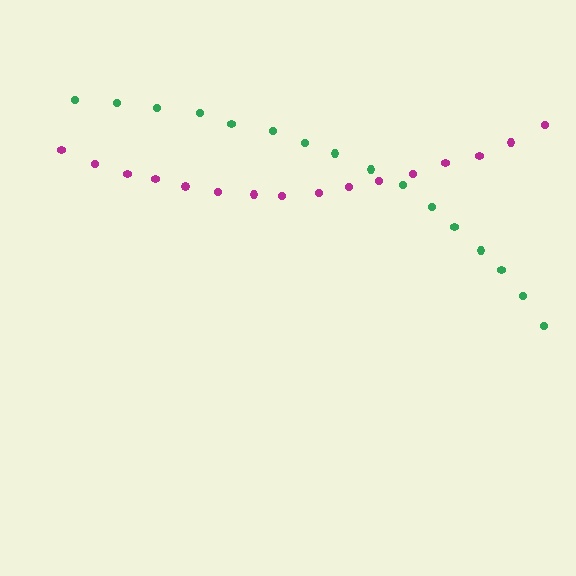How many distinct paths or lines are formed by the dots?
There are 2 distinct paths.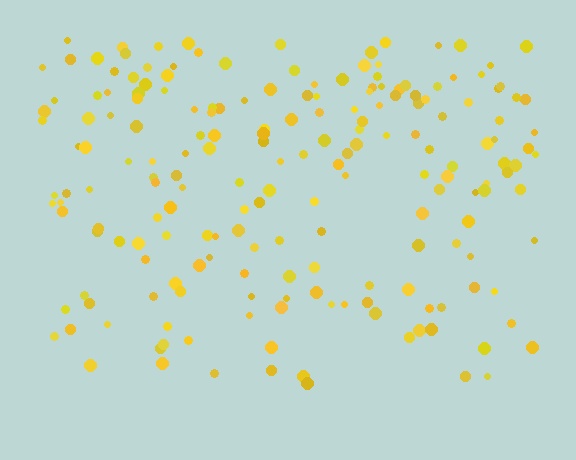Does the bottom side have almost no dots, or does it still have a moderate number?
Still a moderate number, just noticeably fewer than the top.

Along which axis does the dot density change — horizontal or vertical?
Vertical.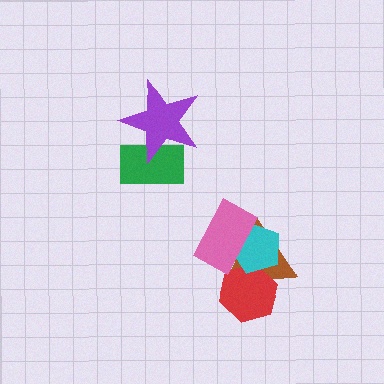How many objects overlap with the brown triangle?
3 objects overlap with the brown triangle.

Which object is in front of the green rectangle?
The purple star is in front of the green rectangle.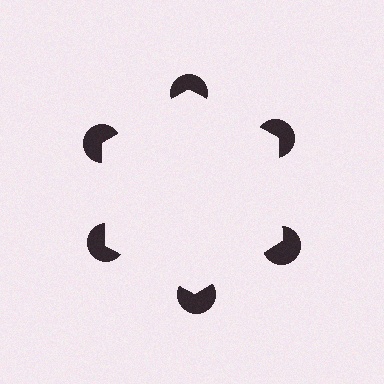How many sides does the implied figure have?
6 sides.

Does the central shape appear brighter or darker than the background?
It typically appears slightly brighter than the background, even though no actual brightness change is drawn.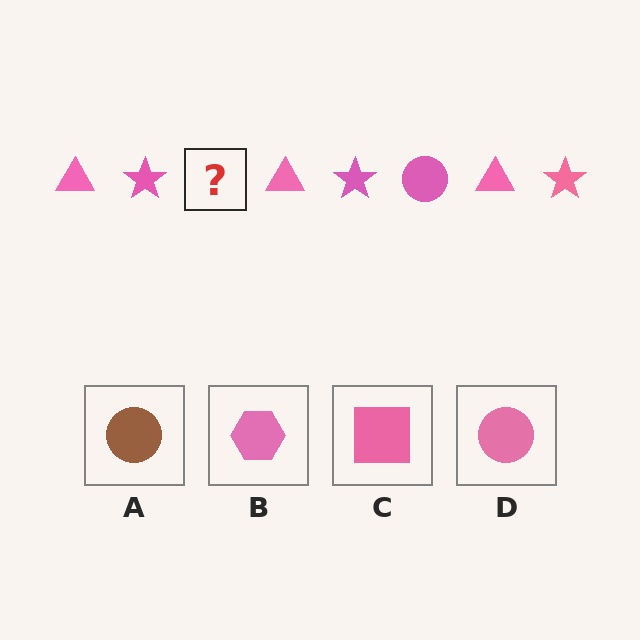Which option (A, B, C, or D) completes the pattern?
D.